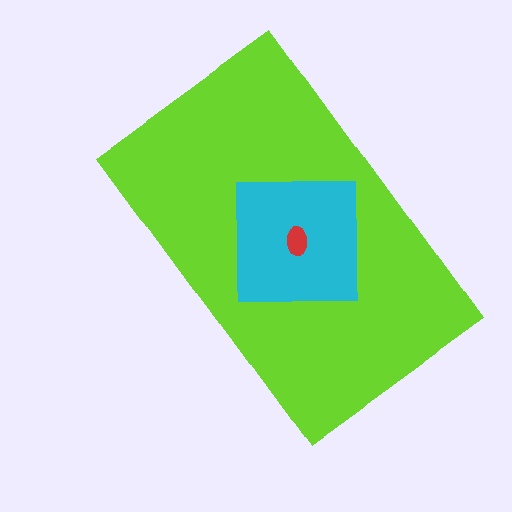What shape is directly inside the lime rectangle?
The cyan square.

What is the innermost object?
The red ellipse.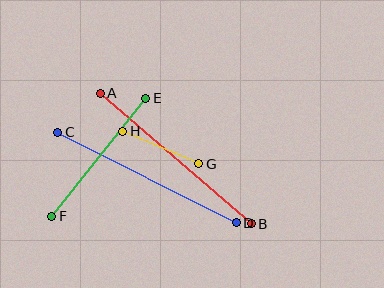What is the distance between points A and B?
The distance is approximately 200 pixels.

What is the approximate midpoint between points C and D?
The midpoint is at approximately (147, 177) pixels.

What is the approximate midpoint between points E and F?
The midpoint is at approximately (99, 157) pixels.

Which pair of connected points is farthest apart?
Points C and D are farthest apart.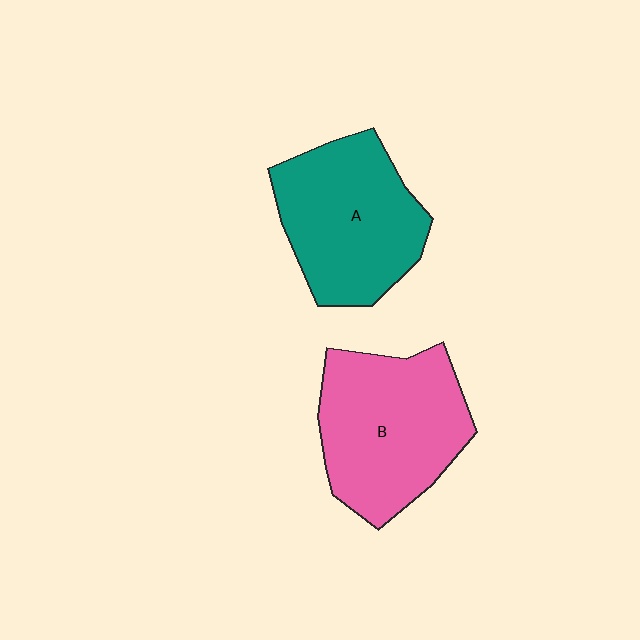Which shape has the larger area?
Shape B (pink).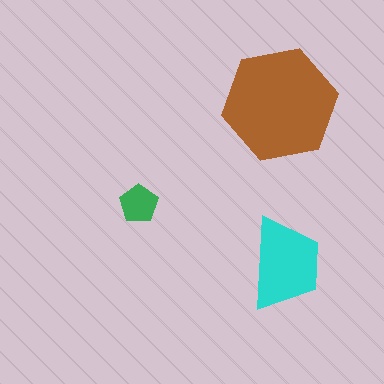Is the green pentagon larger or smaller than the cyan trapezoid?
Smaller.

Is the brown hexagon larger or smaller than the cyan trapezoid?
Larger.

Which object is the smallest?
The green pentagon.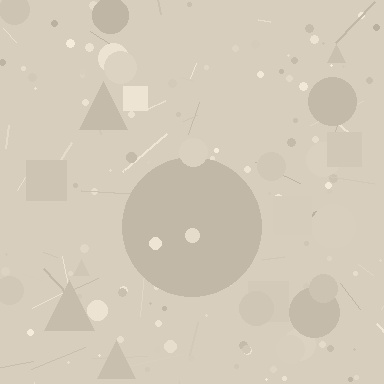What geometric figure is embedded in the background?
A circle is embedded in the background.